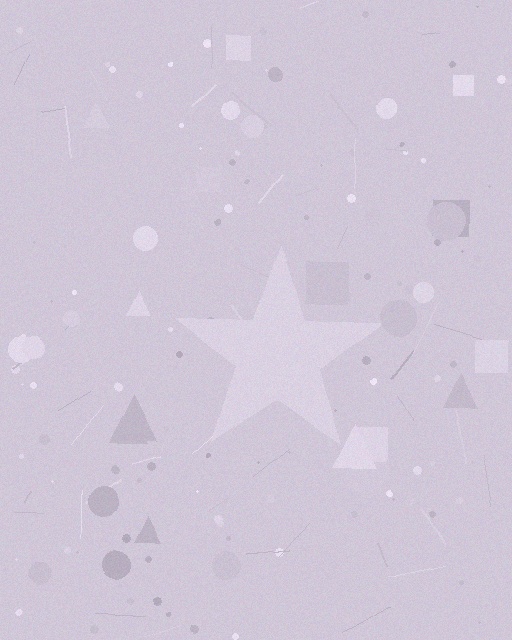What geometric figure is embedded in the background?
A star is embedded in the background.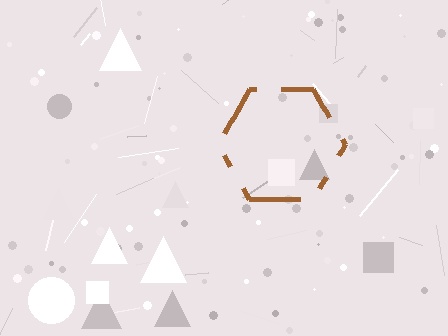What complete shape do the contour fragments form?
The contour fragments form a hexagon.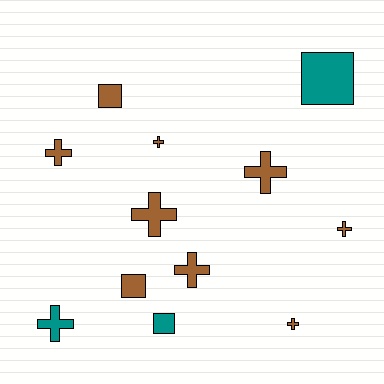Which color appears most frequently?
Brown, with 9 objects.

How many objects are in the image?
There are 12 objects.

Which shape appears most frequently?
Cross, with 8 objects.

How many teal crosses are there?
There is 1 teal cross.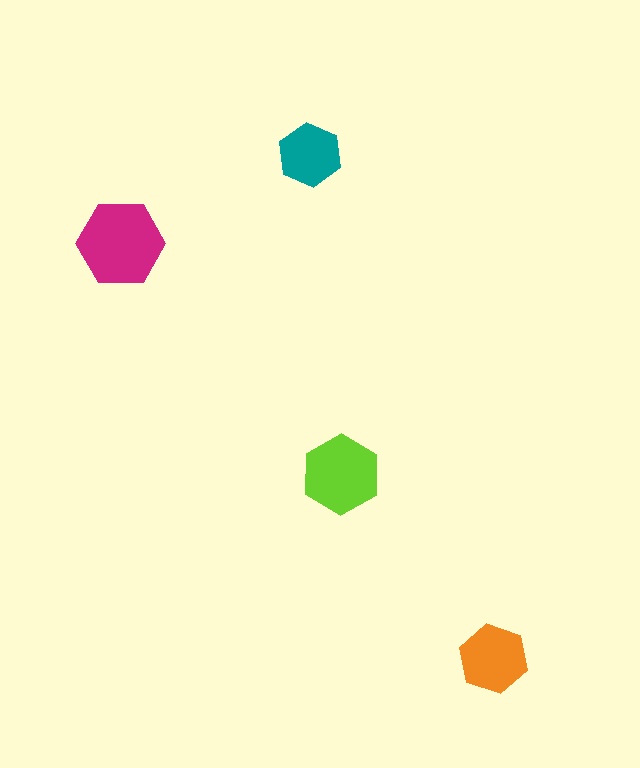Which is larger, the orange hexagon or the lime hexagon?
The lime one.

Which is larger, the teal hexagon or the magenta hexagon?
The magenta one.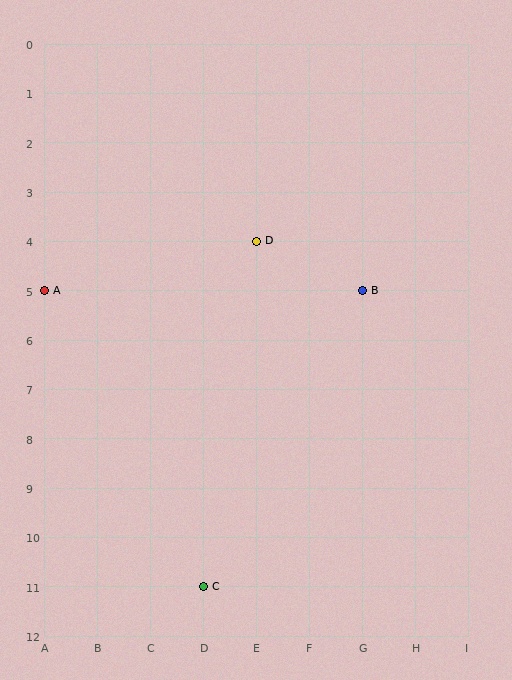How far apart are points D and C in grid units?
Points D and C are 1 column and 7 rows apart (about 7.1 grid units diagonally).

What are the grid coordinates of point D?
Point D is at grid coordinates (E, 4).